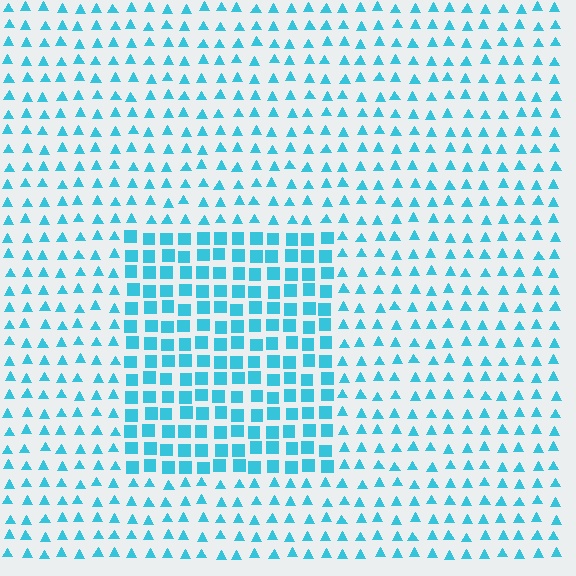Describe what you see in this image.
The image is filled with small cyan elements arranged in a uniform grid. A rectangle-shaped region contains squares, while the surrounding area contains triangles. The boundary is defined purely by the change in element shape.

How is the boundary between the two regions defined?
The boundary is defined by a change in element shape: squares inside vs. triangles outside. All elements share the same color and spacing.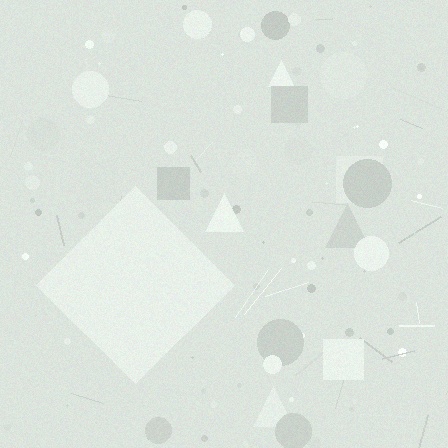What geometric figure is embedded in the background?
A diamond is embedded in the background.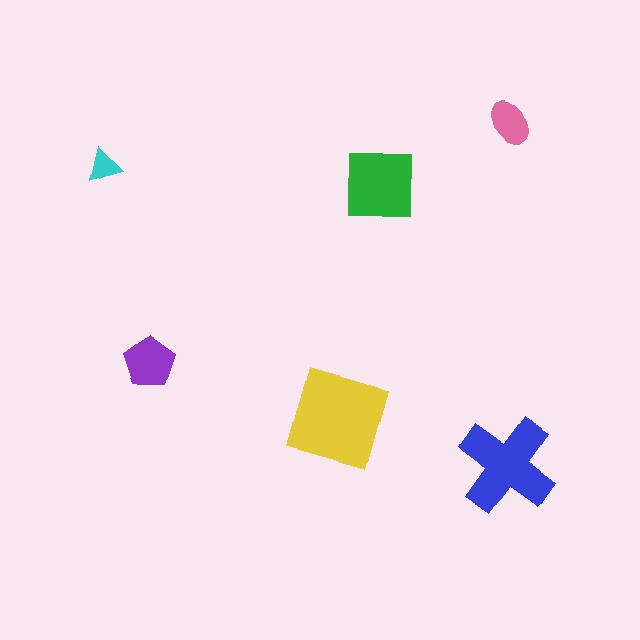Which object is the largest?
The yellow diamond.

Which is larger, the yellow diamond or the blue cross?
The yellow diamond.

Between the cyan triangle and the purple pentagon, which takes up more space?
The purple pentagon.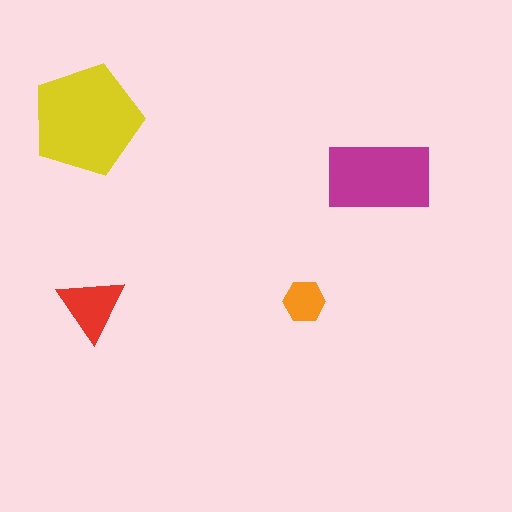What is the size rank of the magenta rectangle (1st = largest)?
2nd.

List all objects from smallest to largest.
The orange hexagon, the red triangle, the magenta rectangle, the yellow pentagon.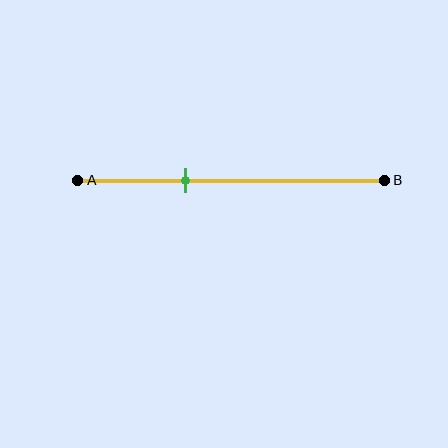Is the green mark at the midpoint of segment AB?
No, the mark is at about 35% from A, not at the 50% midpoint.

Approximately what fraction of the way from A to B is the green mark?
The green mark is approximately 35% of the way from A to B.